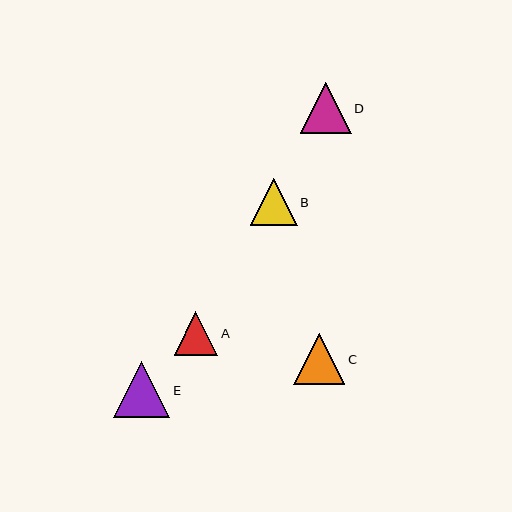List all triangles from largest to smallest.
From largest to smallest: E, C, D, B, A.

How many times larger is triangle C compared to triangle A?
Triangle C is approximately 1.2 times the size of triangle A.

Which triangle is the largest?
Triangle E is the largest with a size of approximately 56 pixels.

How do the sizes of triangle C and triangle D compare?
Triangle C and triangle D are approximately the same size.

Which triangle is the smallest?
Triangle A is the smallest with a size of approximately 44 pixels.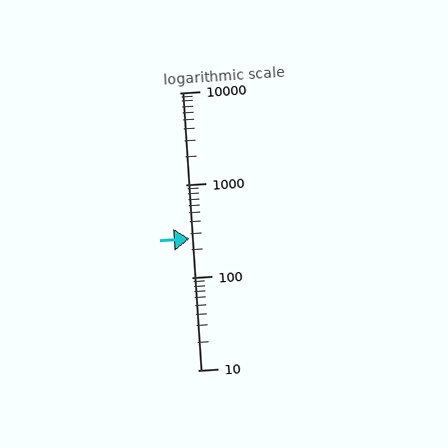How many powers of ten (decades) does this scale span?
The scale spans 3 decades, from 10 to 10000.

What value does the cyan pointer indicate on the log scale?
The pointer indicates approximately 260.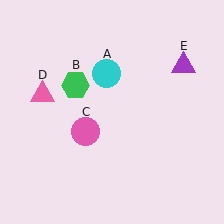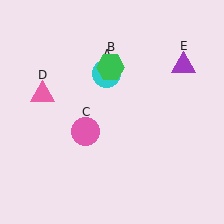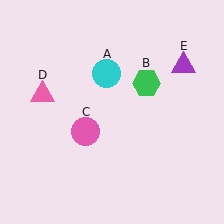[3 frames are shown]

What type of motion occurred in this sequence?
The green hexagon (object B) rotated clockwise around the center of the scene.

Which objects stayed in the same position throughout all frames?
Cyan circle (object A) and pink circle (object C) and pink triangle (object D) and purple triangle (object E) remained stationary.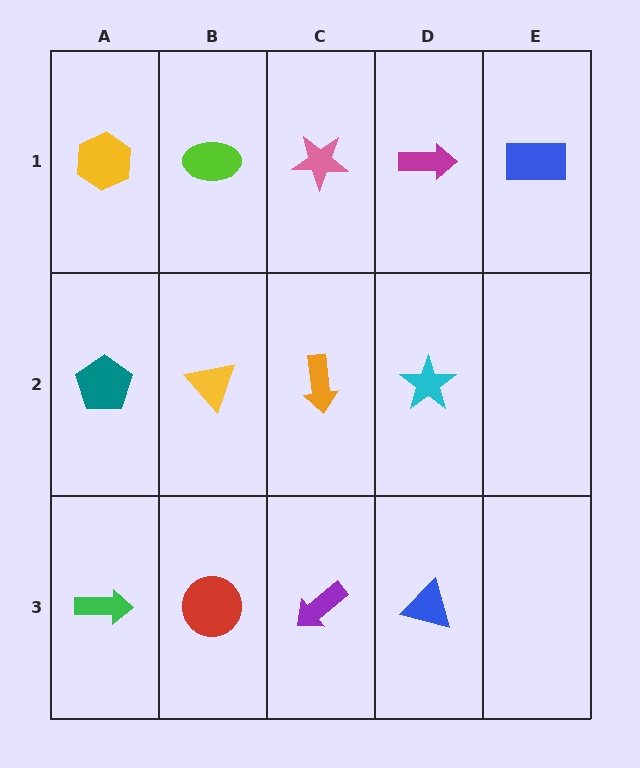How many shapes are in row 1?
5 shapes.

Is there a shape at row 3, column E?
No, that cell is empty.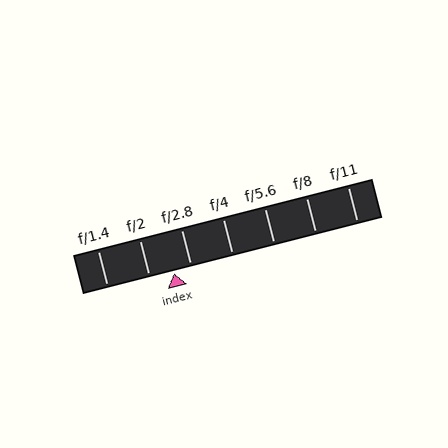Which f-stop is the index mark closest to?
The index mark is closest to f/2.8.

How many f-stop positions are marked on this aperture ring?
There are 7 f-stop positions marked.